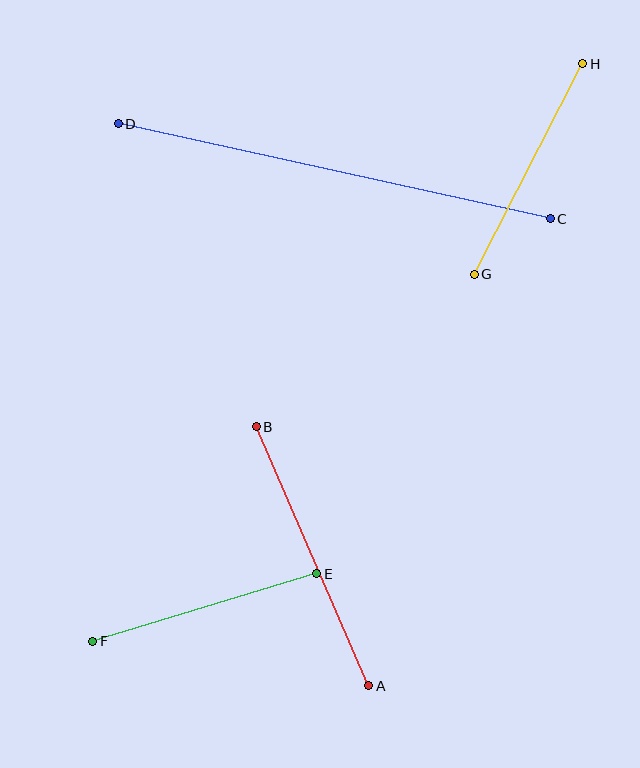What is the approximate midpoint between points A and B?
The midpoint is at approximately (313, 556) pixels.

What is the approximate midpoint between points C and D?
The midpoint is at approximately (334, 171) pixels.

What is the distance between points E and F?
The distance is approximately 234 pixels.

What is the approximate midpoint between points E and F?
The midpoint is at approximately (205, 607) pixels.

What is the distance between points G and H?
The distance is approximately 237 pixels.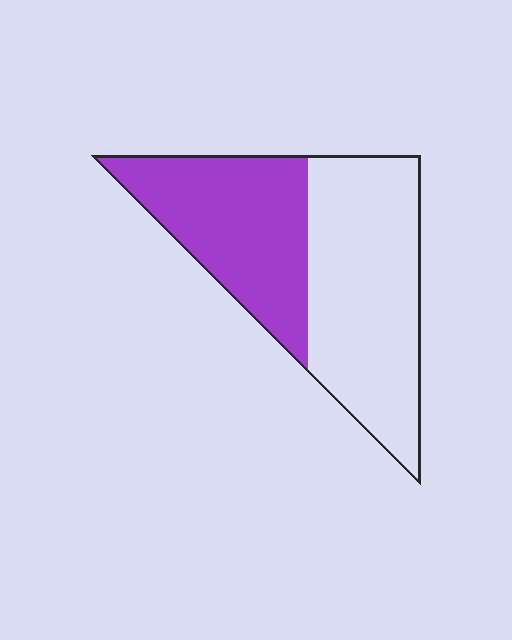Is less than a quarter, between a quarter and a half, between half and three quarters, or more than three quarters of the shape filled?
Between a quarter and a half.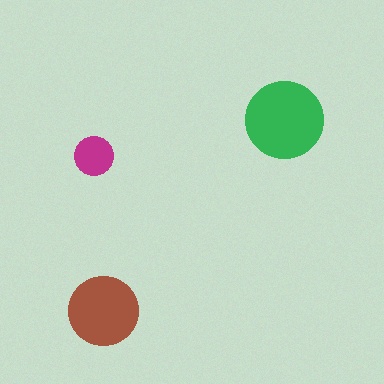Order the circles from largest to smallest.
the green one, the brown one, the magenta one.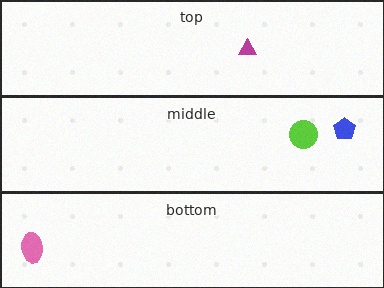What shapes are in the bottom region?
The pink ellipse.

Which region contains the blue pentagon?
The middle region.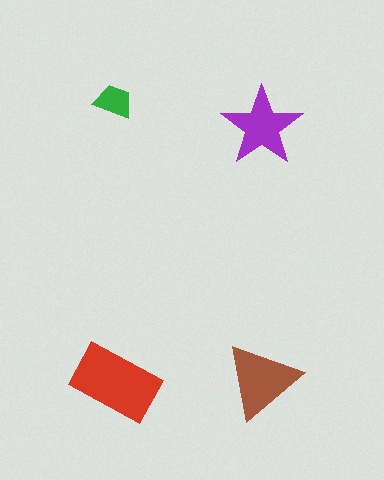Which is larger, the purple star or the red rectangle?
The red rectangle.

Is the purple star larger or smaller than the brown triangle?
Smaller.